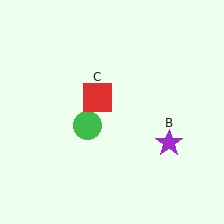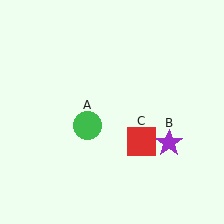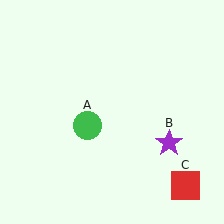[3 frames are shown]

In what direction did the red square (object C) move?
The red square (object C) moved down and to the right.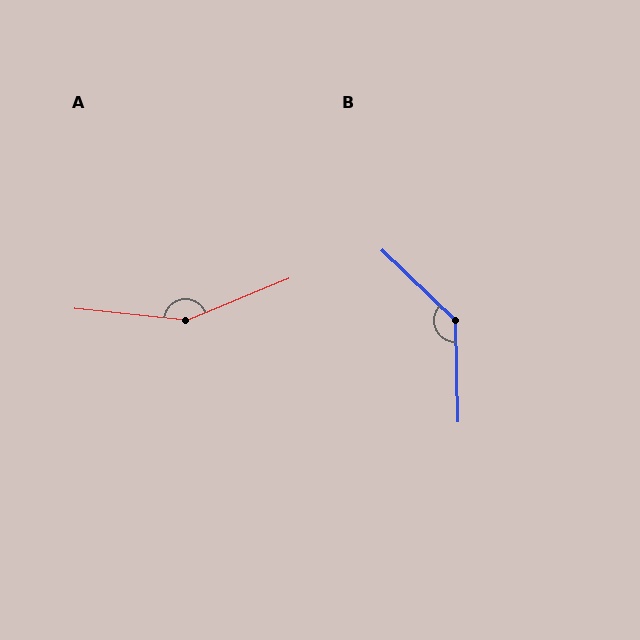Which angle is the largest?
A, at approximately 152 degrees.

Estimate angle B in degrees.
Approximately 135 degrees.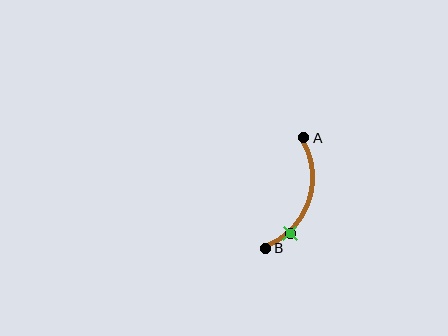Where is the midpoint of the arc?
The arc midpoint is the point on the curve farthest from the straight line joining A and B. It sits to the right of that line.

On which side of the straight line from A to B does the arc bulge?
The arc bulges to the right of the straight line connecting A and B.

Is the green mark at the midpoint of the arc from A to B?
No. The green mark lies on the arc but is closer to endpoint B. The arc midpoint would be at the point on the curve equidistant along the arc from both A and B.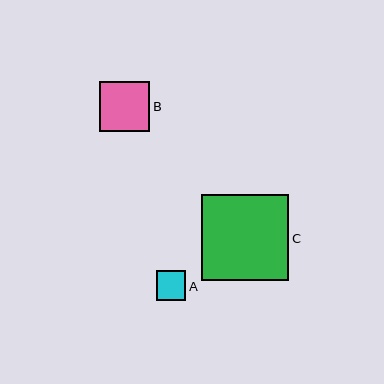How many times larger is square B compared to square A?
Square B is approximately 1.7 times the size of square A.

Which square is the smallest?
Square A is the smallest with a size of approximately 30 pixels.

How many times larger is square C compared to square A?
Square C is approximately 2.9 times the size of square A.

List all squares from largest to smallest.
From largest to smallest: C, B, A.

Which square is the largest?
Square C is the largest with a size of approximately 87 pixels.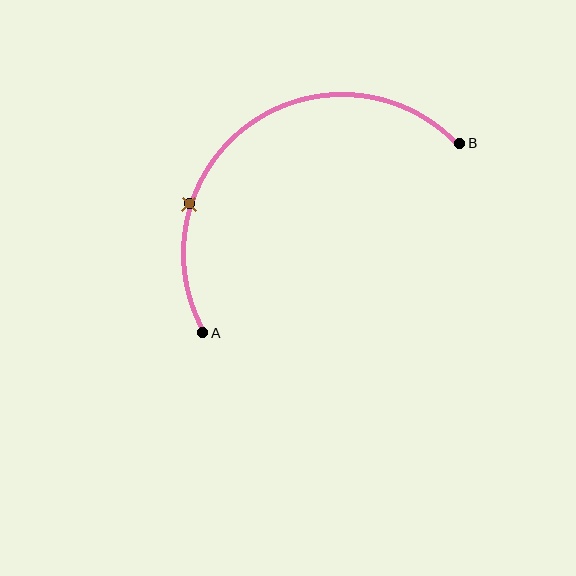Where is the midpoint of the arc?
The arc midpoint is the point on the curve farthest from the straight line joining A and B. It sits above and to the left of that line.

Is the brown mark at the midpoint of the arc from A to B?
No. The brown mark lies on the arc but is closer to endpoint A. The arc midpoint would be at the point on the curve equidistant along the arc from both A and B.